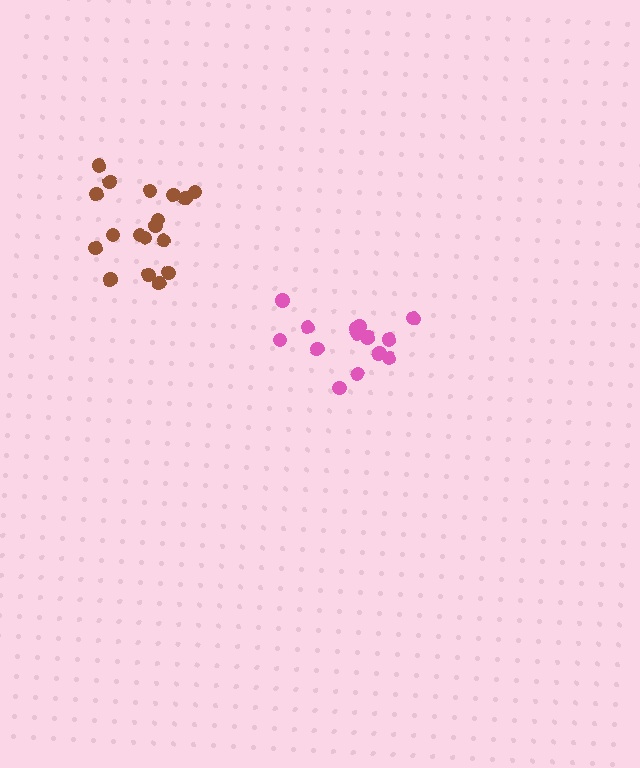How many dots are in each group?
Group 1: 18 dots, Group 2: 14 dots (32 total).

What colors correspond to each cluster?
The clusters are colored: brown, pink.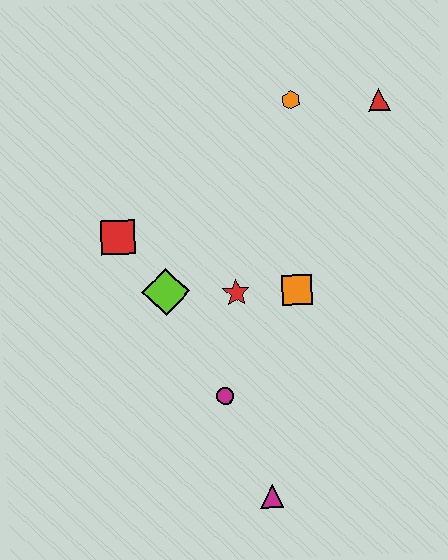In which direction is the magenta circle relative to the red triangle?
The magenta circle is below the red triangle.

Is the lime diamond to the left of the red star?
Yes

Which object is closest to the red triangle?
The orange hexagon is closest to the red triangle.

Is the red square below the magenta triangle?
No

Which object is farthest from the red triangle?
The magenta triangle is farthest from the red triangle.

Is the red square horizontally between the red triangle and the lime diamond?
No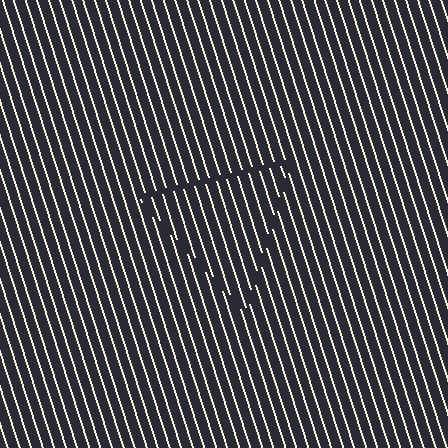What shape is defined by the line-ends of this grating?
An illusory triangle. The interior of the shape contains the same grating, shifted by half a period — the contour is defined by the phase discontinuity where line-ends from the inner and outer gratings abut.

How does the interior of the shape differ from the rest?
The interior of the shape contains the same grating, shifted by half a period — the contour is defined by the phase discontinuity where line-ends from the inner and outer gratings abut.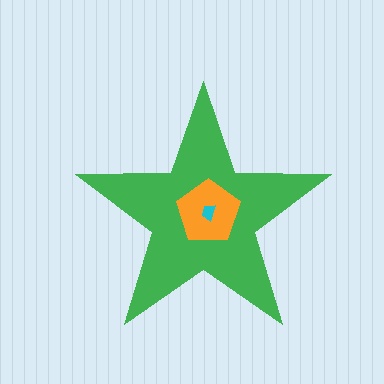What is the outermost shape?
The green star.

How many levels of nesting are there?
3.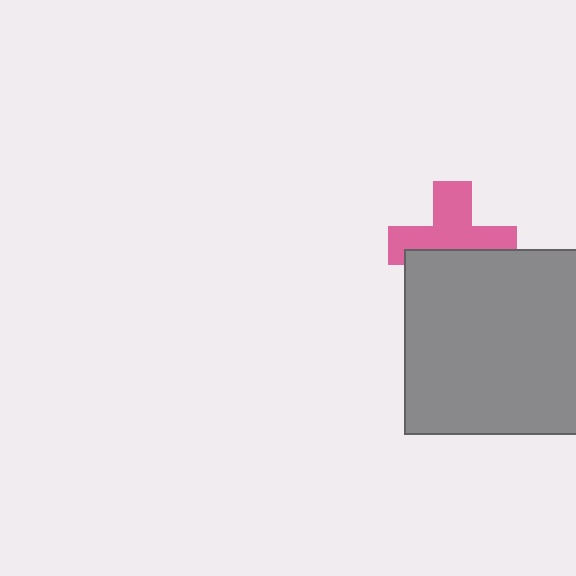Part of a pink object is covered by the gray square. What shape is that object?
It is a cross.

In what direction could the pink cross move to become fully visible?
The pink cross could move up. That would shift it out from behind the gray square entirely.